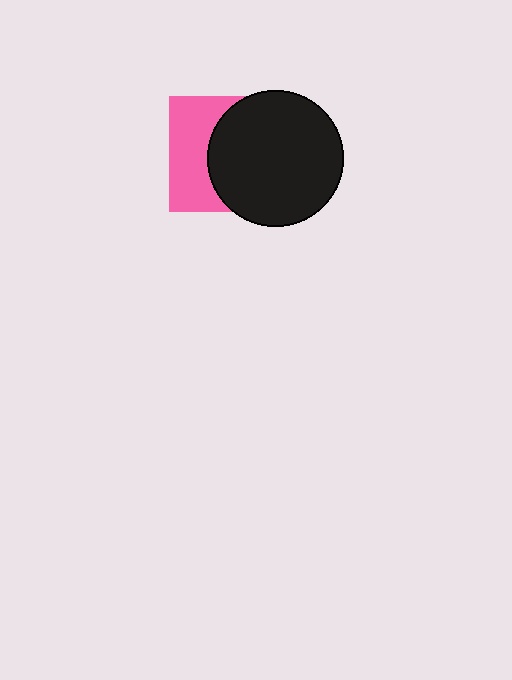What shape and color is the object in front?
The object in front is a black circle.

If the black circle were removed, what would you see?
You would see the complete pink square.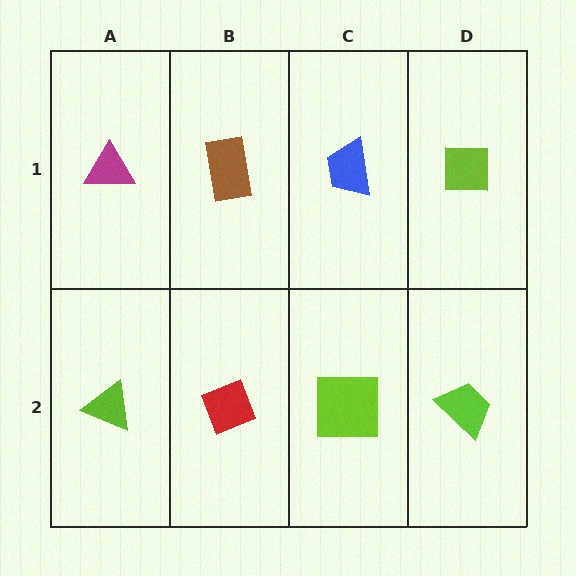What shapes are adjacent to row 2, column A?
A magenta triangle (row 1, column A), a red diamond (row 2, column B).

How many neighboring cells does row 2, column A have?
2.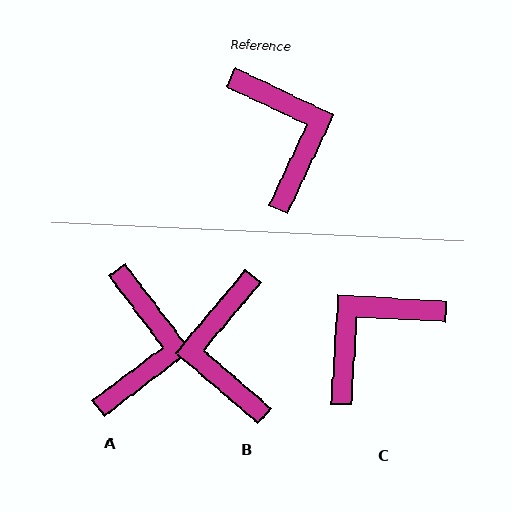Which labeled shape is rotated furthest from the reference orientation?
B, about 165 degrees away.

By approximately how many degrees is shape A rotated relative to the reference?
Approximately 27 degrees clockwise.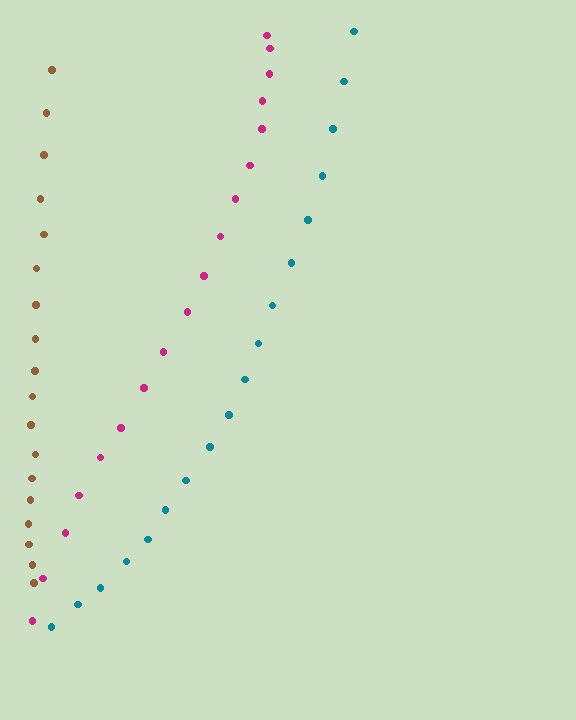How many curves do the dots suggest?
There are 3 distinct paths.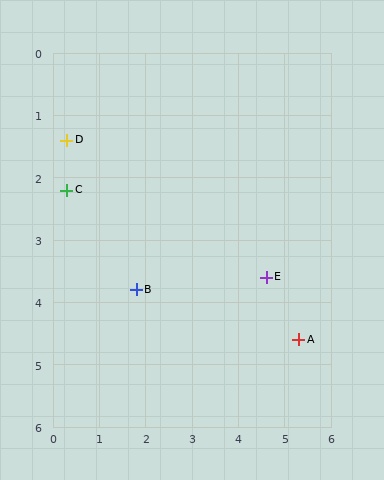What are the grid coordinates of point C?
Point C is at approximately (0.3, 2.2).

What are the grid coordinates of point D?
Point D is at approximately (0.3, 1.4).